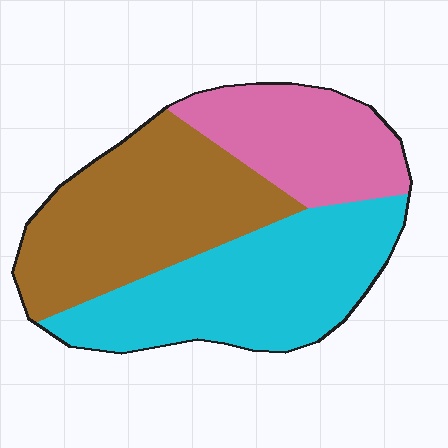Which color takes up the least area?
Pink, at roughly 25%.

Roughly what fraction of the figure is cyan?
Cyan takes up about three eighths (3/8) of the figure.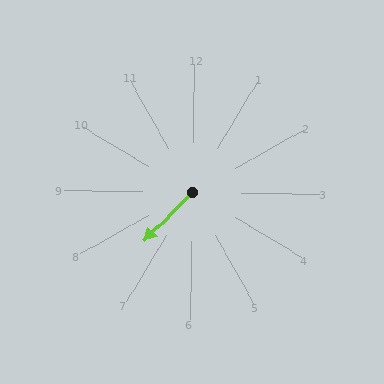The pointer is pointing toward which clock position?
Roughly 7 o'clock.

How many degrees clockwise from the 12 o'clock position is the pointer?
Approximately 224 degrees.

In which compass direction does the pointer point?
Southwest.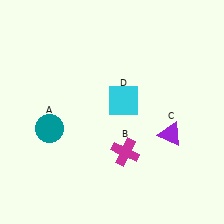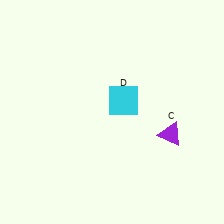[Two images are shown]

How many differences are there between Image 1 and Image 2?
There are 2 differences between the two images.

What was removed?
The teal circle (A), the magenta cross (B) were removed in Image 2.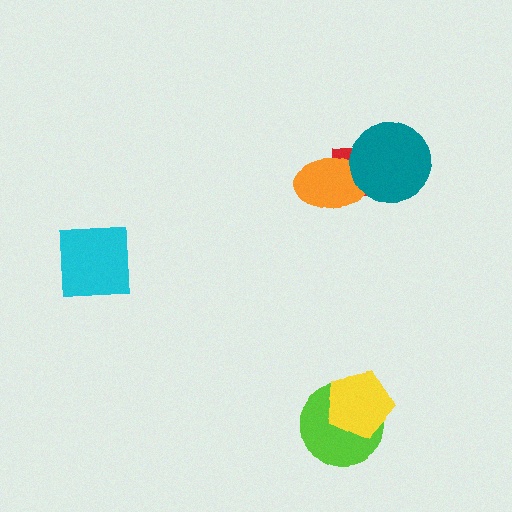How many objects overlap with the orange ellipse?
2 objects overlap with the orange ellipse.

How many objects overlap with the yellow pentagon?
1 object overlaps with the yellow pentagon.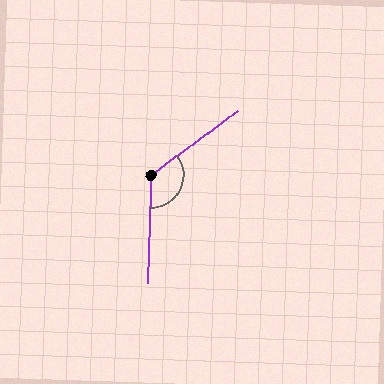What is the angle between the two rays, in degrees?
Approximately 128 degrees.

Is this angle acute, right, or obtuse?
It is obtuse.